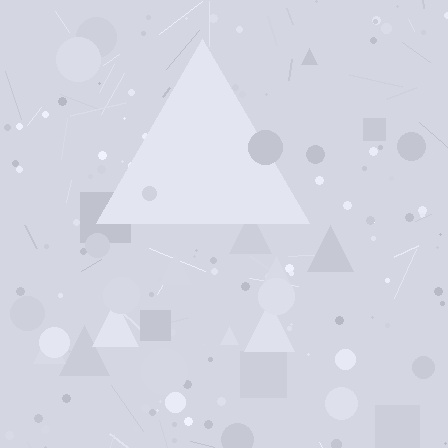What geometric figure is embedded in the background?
A triangle is embedded in the background.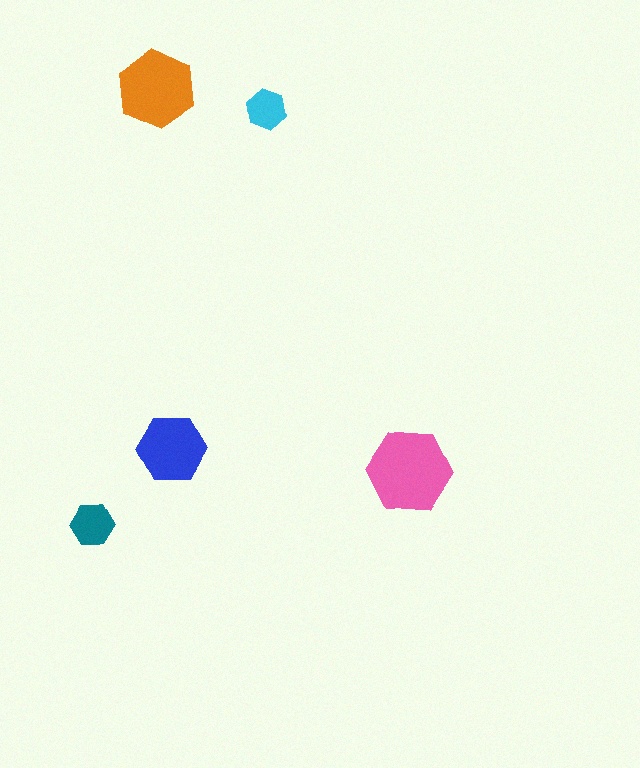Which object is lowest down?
The teal hexagon is bottommost.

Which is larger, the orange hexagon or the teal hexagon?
The orange one.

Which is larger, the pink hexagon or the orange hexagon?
The pink one.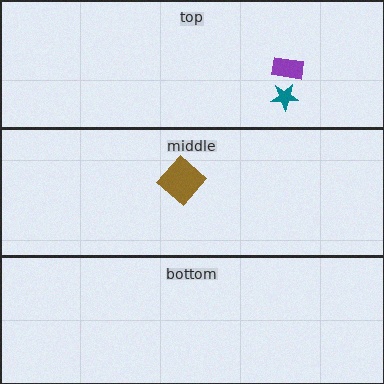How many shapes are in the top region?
2.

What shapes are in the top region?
The purple rectangle, the teal star.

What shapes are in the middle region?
The brown diamond.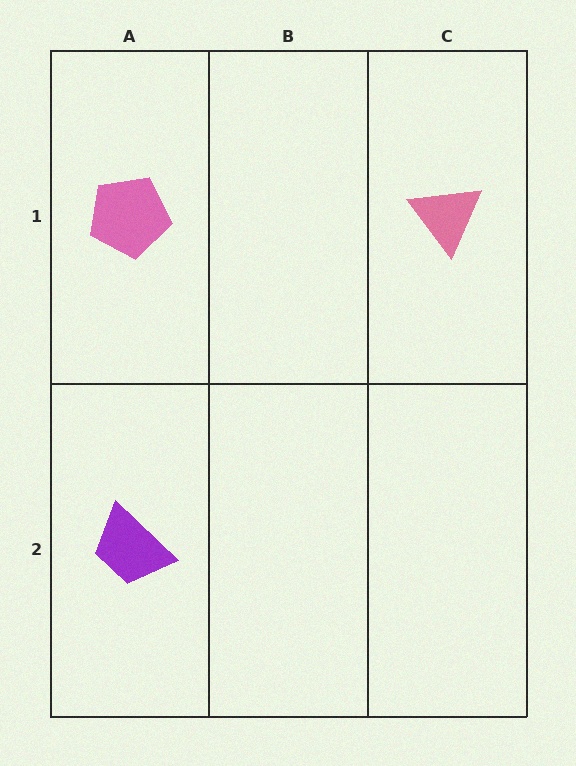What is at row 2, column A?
A purple trapezoid.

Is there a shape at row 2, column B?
No, that cell is empty.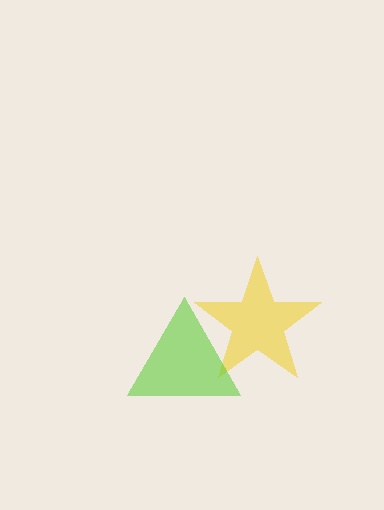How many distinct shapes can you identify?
There are 2 distinct shapes: a yellow star, a lime triangle.